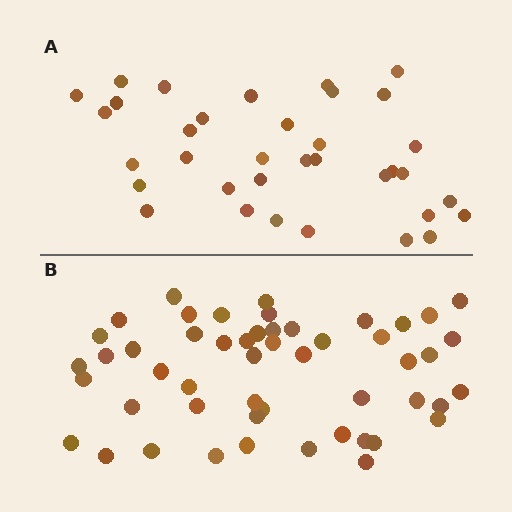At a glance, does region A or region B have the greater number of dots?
Region B (the bottom region) has more dots.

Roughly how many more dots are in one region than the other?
Region B has approximately 15 more dots than region A.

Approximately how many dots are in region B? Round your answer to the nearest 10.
About 50 dots. (The exact count is 51, which rounds to 50.)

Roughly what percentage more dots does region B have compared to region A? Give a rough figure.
About 45% more.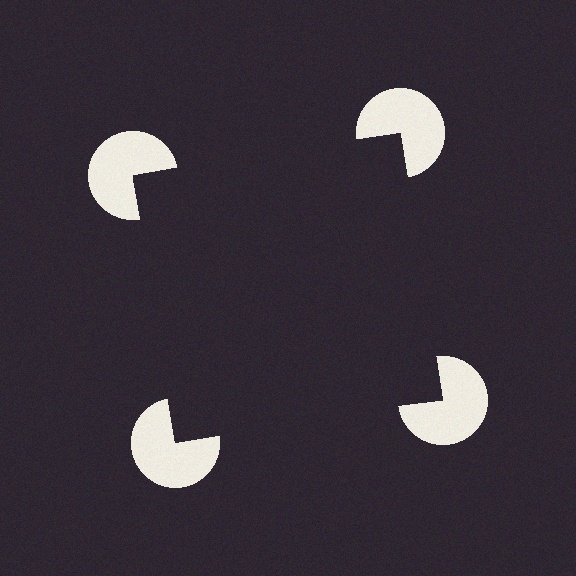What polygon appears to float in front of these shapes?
An illusory square — its edges are inferred from the aligned wedge cuts in the pac-man discs, not physically drawn.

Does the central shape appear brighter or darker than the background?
It typically appears slightly darker than the background, even though no actual brightness change is drawn.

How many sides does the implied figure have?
4 sides.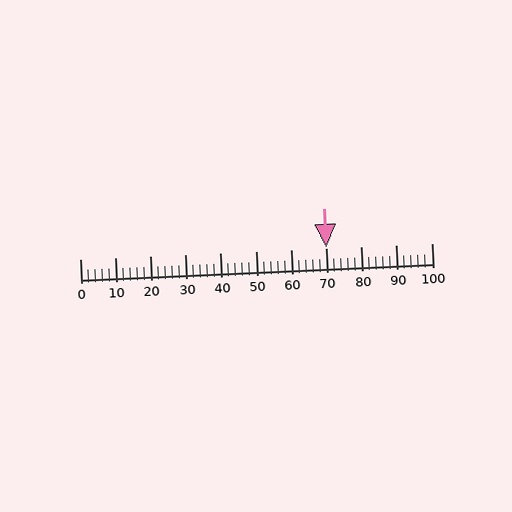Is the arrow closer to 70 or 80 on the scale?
The arrow is closer to 70.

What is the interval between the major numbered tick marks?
The major tick marks are spaced 10 units apart.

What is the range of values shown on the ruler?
The ruler shows values from 0 to 100.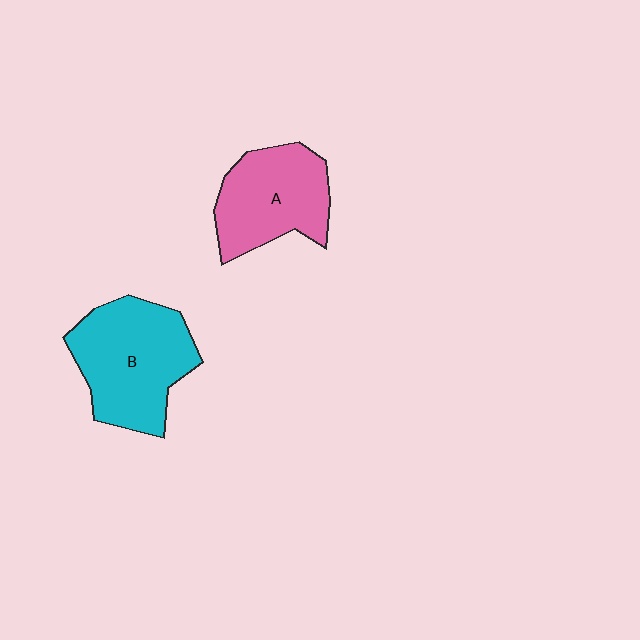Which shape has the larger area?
Shape B (cyan).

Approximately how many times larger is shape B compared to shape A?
Approximately 1.2 times.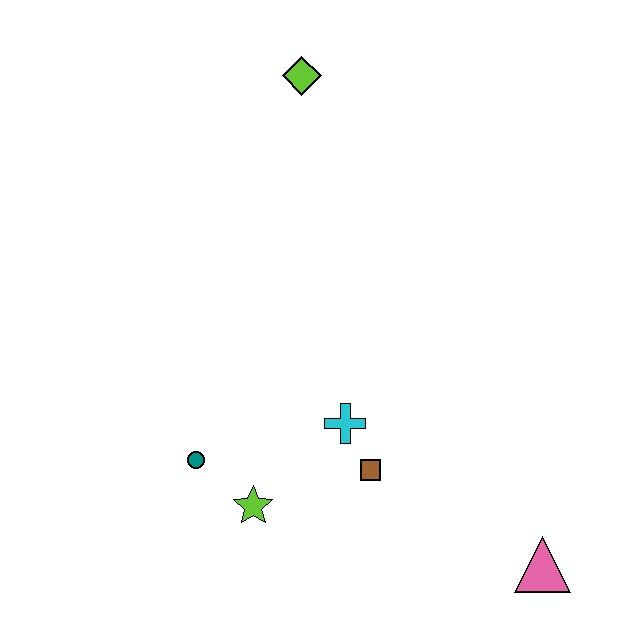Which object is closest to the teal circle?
The lime star is closest to the teal circle.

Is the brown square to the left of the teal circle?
No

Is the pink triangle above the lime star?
No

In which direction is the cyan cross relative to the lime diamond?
The cyan cross is below the lime diamond.